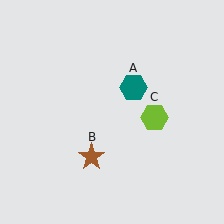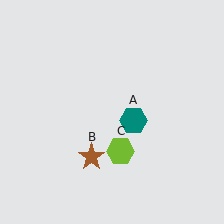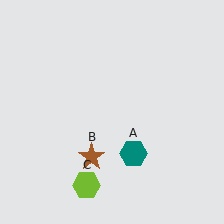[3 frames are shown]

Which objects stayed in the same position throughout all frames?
Brown star (object B) remained stationary.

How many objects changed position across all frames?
2 objects changed position: teal hexagon (object A), lime hexagon (object C).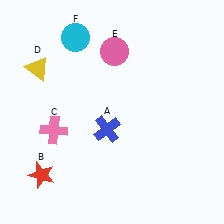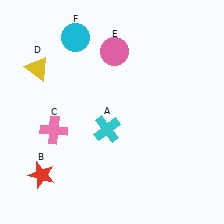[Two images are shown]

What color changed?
The cross (A) changed from blue in Image 1 to cyan in Image 2.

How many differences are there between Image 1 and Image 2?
There is 1 difference between the two images.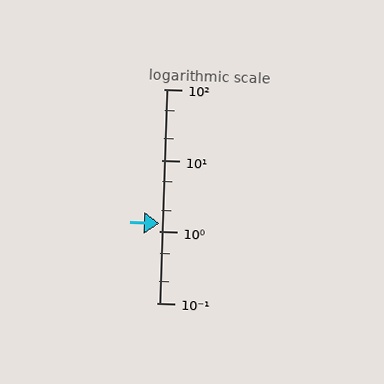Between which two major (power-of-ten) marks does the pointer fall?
The pointer is between 1 and 10.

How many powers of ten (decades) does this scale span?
The scale spans 3 decades, from 0.1 to 100.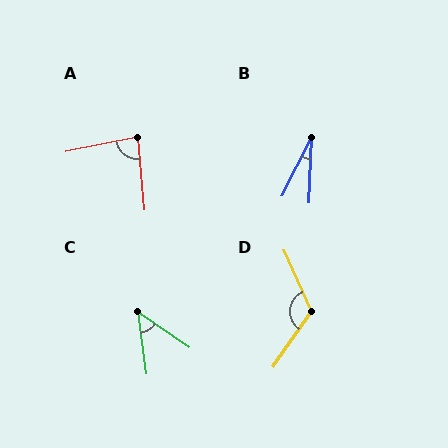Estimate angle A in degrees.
Approximately 83 degrees.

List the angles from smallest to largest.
B (24°), C (48°), A (83°), D (121°).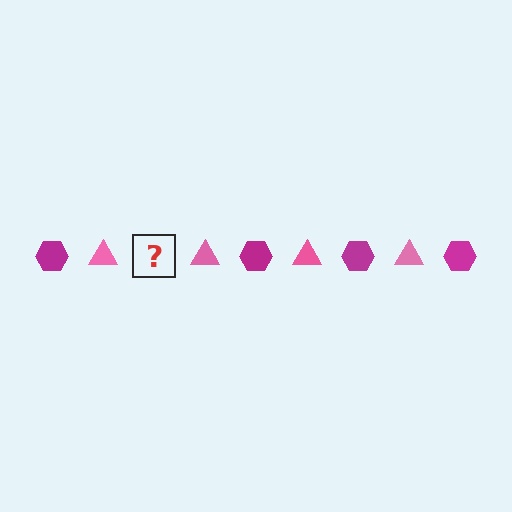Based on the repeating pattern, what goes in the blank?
The blank should be a magenta hexagon.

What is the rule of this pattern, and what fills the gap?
The rule is that the pattern alternates between magenta hexagon and pink triangle. The gap should be filled with a magenta hexagon.